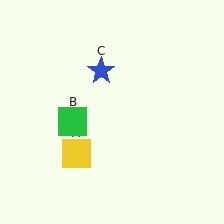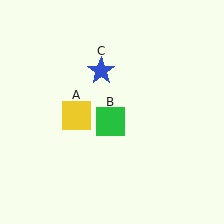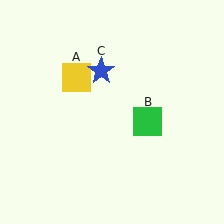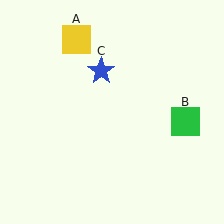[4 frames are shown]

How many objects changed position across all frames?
2 objects changed position: yellow square (object A), green square (object B).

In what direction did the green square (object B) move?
The green square (object B) moved right.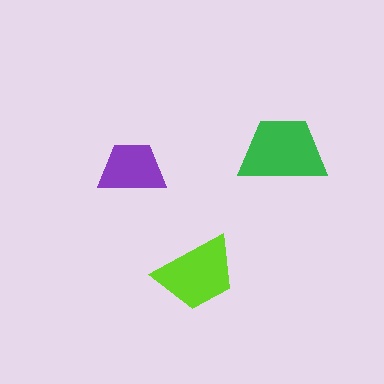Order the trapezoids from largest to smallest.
the green one, the lime one, the purple one.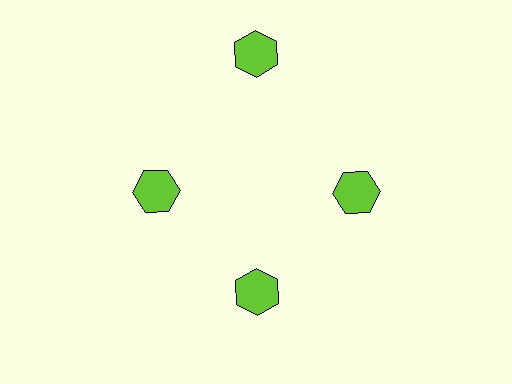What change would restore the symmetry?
The symmetry would be restored by moving it inward, back onto the ring so that all 4 hexagons sit at equal angles and equal distance from the center.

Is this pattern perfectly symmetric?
No. The 4 lime hexagons are arranged in a ring, but one element near the 12 o'clock position is pushed outward from the center, breaking the 4-fold rotational symmetry.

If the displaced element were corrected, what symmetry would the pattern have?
It would have 4-fold rotational symmetry — the pattern would map onto itself every 90 degrees.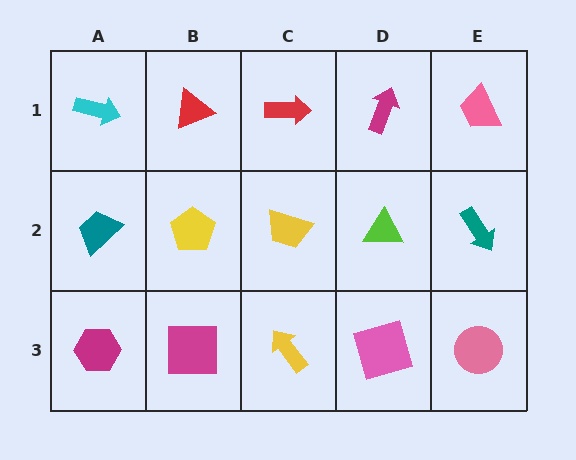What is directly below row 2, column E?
A pink circle.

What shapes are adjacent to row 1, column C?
A yellow trapezoid (row 2, column C), a red triangle (row 1, column B), a magenta arrow (row 1, column D).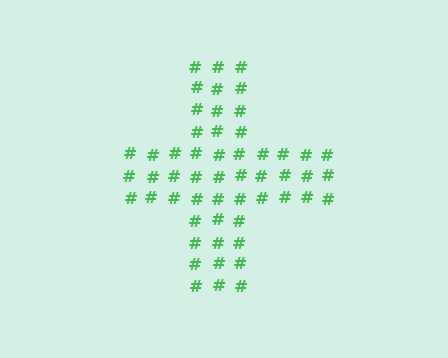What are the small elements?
The small elements are hash symbols.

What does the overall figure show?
The overall figure shows a cross.